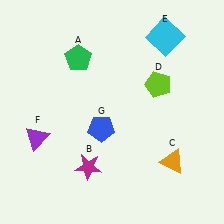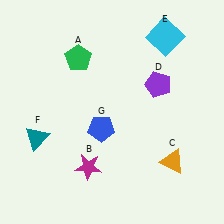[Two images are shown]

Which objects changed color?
D changed from lime to purple. F changed from purple to teal.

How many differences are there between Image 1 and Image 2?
There are 2 differences between the two images.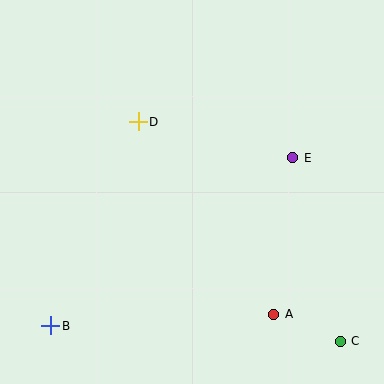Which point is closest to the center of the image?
Point D at (138, 122) is closest to the center.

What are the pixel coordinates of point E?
Point E is at (293, 158).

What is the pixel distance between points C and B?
The distance between C and B is 290 pixels.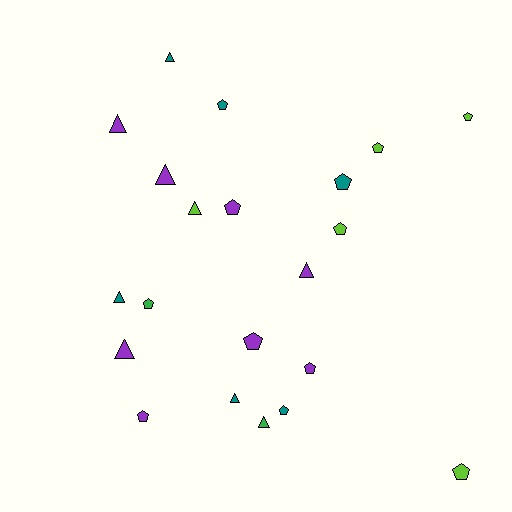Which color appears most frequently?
Purple, with 8 objects.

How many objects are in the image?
There are 21 objects.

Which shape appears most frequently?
Pentagon, with 12 objects.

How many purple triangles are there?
There are 4 purple triangles.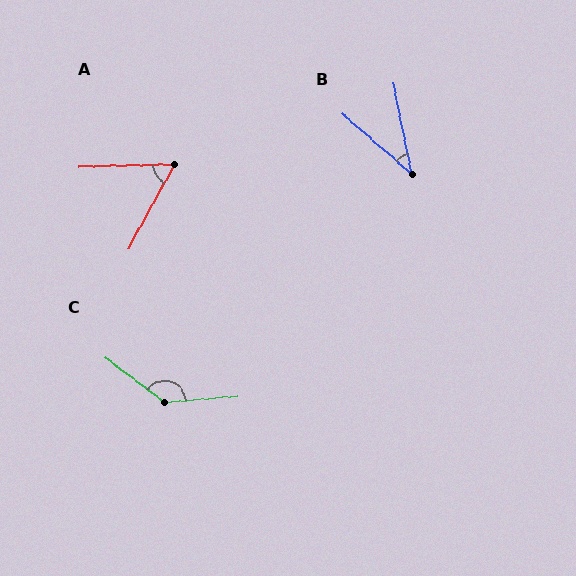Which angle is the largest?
C, at approximately 138 degrees.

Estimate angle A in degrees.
Approximately 60 degrees.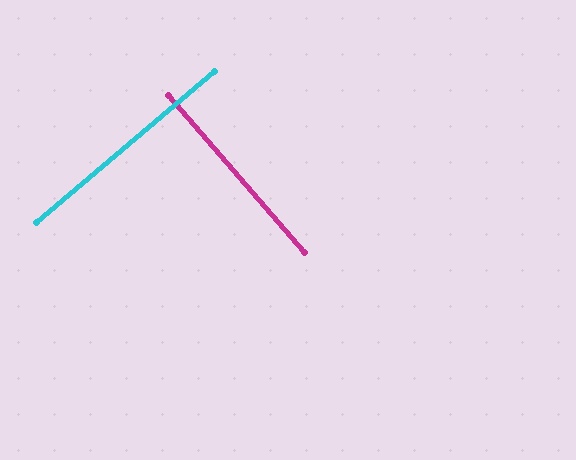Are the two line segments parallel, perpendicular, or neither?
Perpendicular — they meet at approximately 89°.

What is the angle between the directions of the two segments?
Approximately 89 degrees.